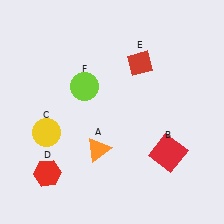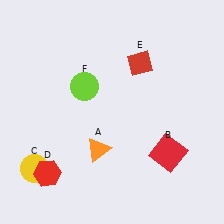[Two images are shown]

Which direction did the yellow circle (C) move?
The yellow circle (C) moved down.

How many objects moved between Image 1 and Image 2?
1 object moved between the two images.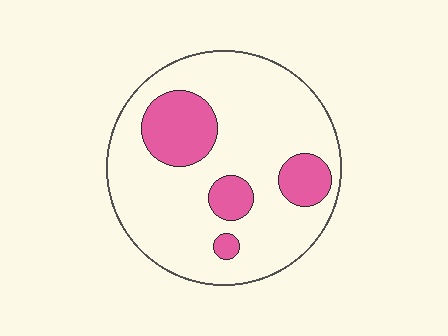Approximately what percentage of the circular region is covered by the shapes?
Approximately 20%.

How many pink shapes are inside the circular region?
4.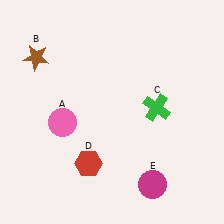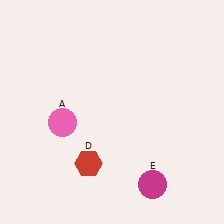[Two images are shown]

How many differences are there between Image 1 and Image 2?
There are 2 differences between the two images.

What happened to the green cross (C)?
The green cross (C) was removed in Image 2. It was in the top-right area of Image 1.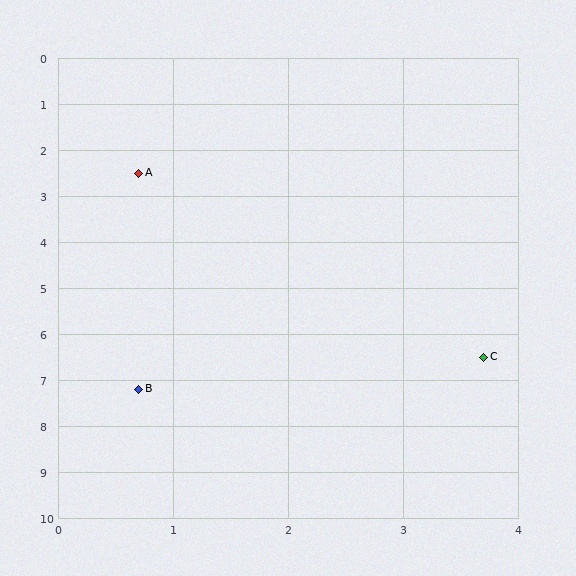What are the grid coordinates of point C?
Point C is at approximately (3.7, 6.5).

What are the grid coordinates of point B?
Point B is at approximately (0.7, 7.2).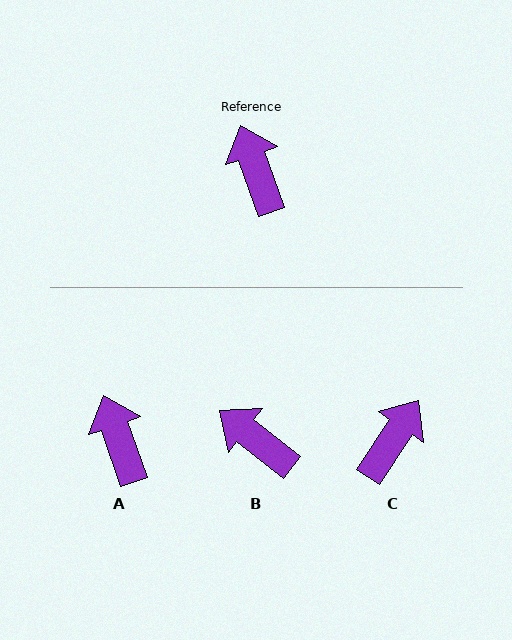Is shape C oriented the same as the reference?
No, it is off by about 53 degrees.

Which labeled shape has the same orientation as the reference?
A.